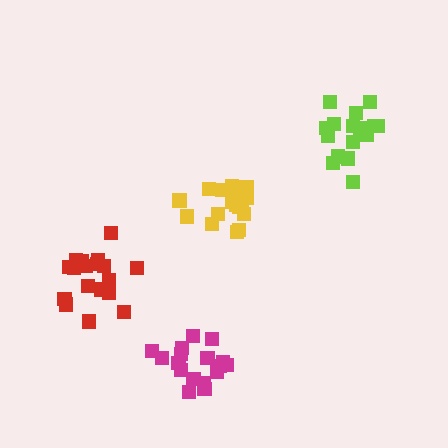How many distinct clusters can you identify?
There are 4 distinct clusters.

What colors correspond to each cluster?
The clusters are colored: red, yellow, lime, magenta.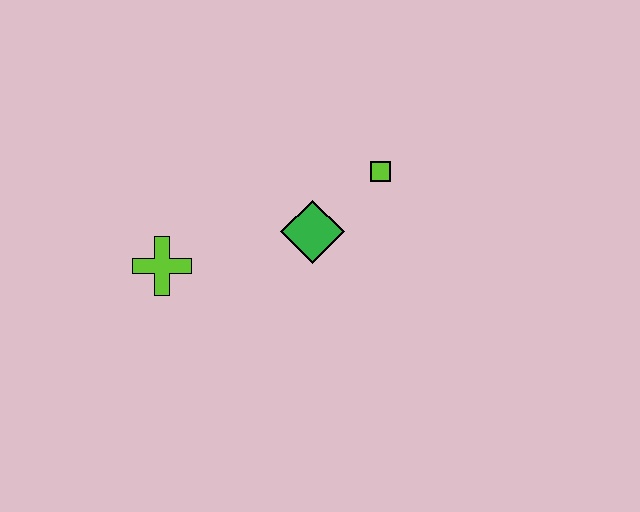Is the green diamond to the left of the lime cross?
No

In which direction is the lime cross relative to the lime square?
The lime cross is to the left of the lime square.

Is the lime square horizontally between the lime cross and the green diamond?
No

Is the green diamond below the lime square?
Yes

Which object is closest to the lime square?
The green diamond is closest to the lime square.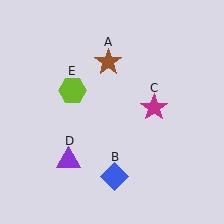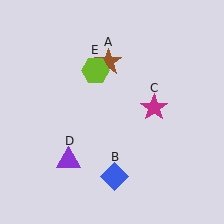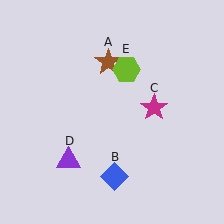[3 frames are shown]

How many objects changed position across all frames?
1 object changed position: lime hexagon (object E).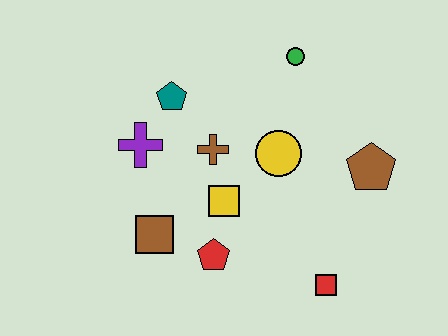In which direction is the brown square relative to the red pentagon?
The brown square is to the left of the red pentagon.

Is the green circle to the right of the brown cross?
Yes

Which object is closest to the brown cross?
The yellow square is closest to the brown cross.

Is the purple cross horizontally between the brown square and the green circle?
No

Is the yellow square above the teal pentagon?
No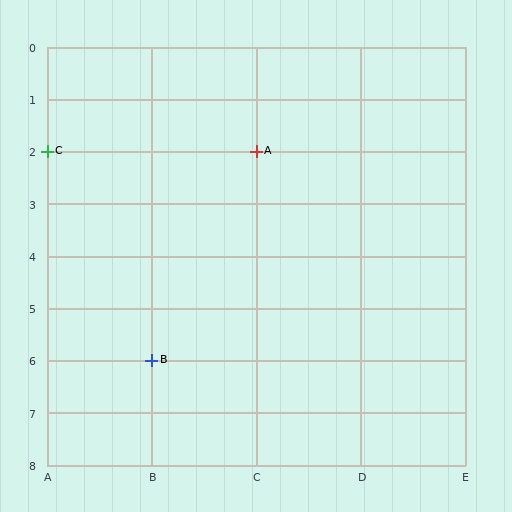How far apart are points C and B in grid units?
Points C and B are 1 column and 4 rows apart (about 4.1 grid units diagonally).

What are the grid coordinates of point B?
Point B is at grid coordinates (B, 6).